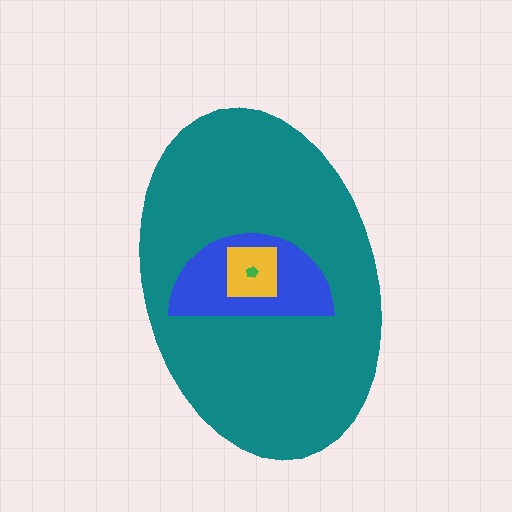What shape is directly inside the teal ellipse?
The blue semicircle.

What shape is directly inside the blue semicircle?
The yellow square.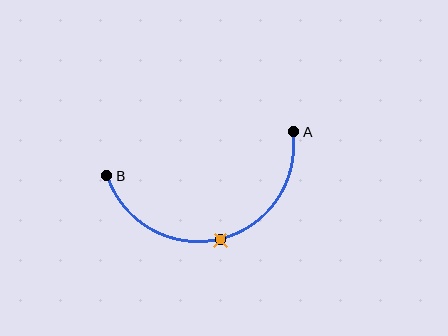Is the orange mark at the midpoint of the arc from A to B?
Yes. The orange mark lies on the arc at equal arc-length from both A and B — it is the arc midpoint.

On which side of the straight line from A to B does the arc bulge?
The arc bulges below the straight line connecting A and B.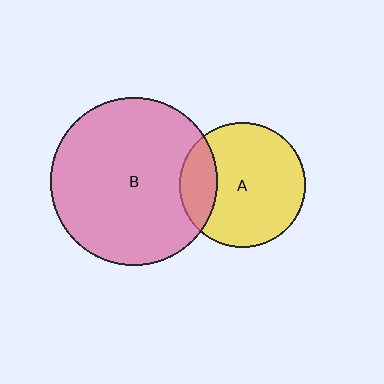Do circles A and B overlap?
Yes.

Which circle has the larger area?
Circle B (pink).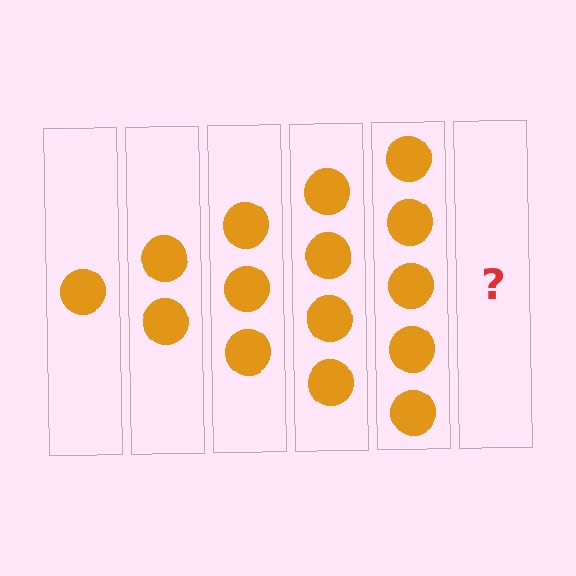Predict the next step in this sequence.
The next step is 6 circles.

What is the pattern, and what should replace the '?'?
The pattern is that each step adds one more circle. The '?' should be 6 circles.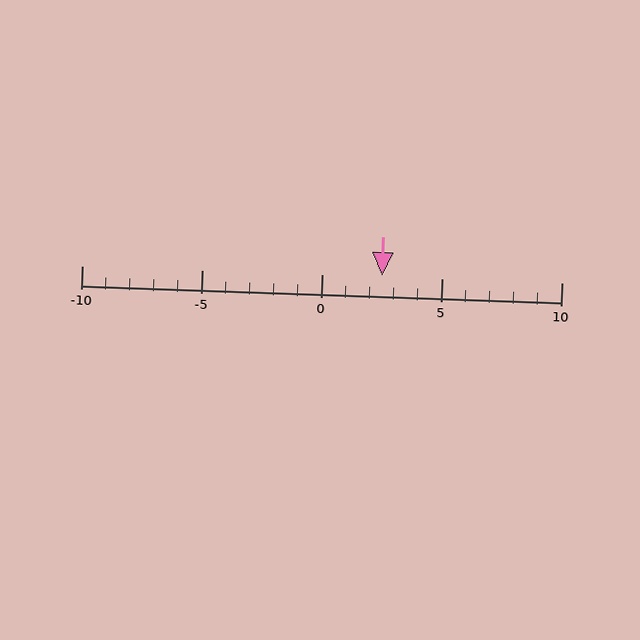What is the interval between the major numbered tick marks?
The major tick marks are spaced 5 units apart.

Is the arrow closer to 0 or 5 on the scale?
The arrow is closer to 5.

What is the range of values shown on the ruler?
The ruler shows values from -10 to 10.